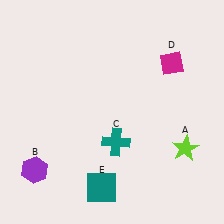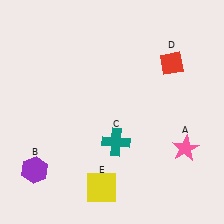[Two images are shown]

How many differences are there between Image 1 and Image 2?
There are 3 differences between the two images.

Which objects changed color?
A changed from lime to pink. D changed from magenta to red. E changed from teal to yellow.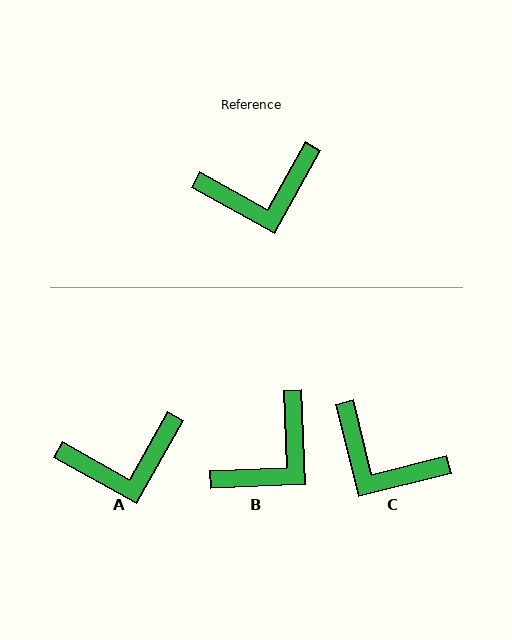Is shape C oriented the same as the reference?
No, it is off by about 47 degrees.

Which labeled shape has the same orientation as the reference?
A.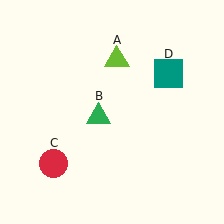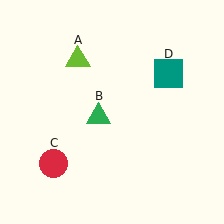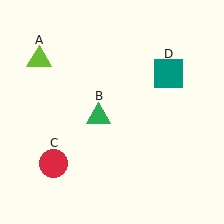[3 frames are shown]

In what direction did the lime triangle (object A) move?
The lime triangle (object A) moved left.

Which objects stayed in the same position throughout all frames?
Green triangle (object B) and red circle (object C) and teal square (object D) remained stationary.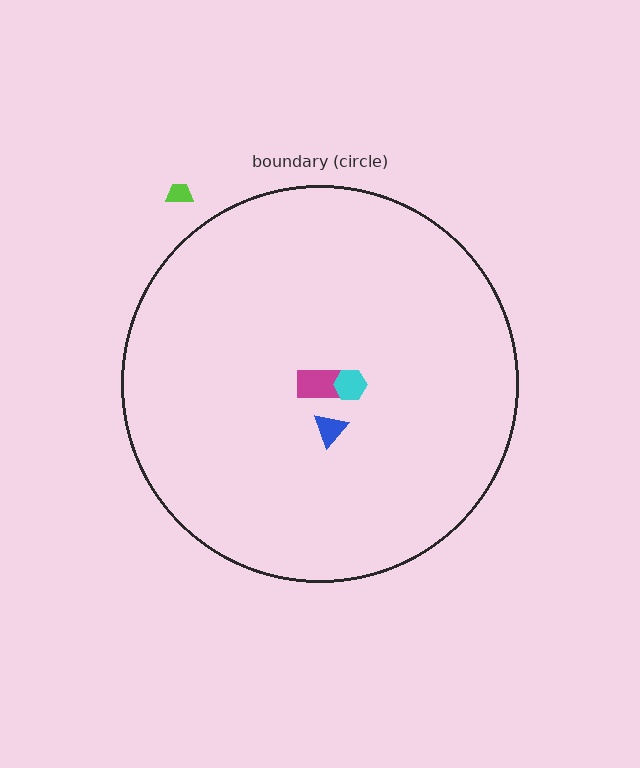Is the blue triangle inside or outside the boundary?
Inside.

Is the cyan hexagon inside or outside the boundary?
Inside.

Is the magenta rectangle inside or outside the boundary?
Inside.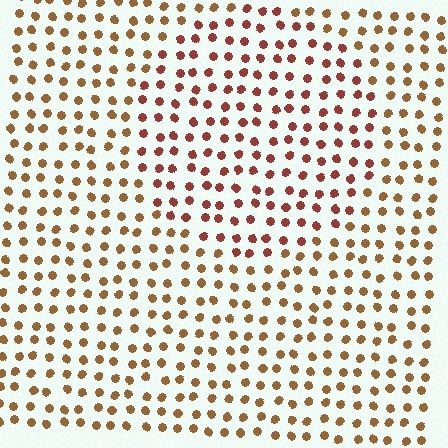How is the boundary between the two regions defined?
The boundary is defined purely by a slight shift in hue (about 29 degrees). Spacing, size, and orientation are identical on both sides.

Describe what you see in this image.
The image is filled with small brown elements in a uniform arrangement. A circle-shaped region is visible where the elements are tinted to a slightly different hue, forming a subtle color boundary.